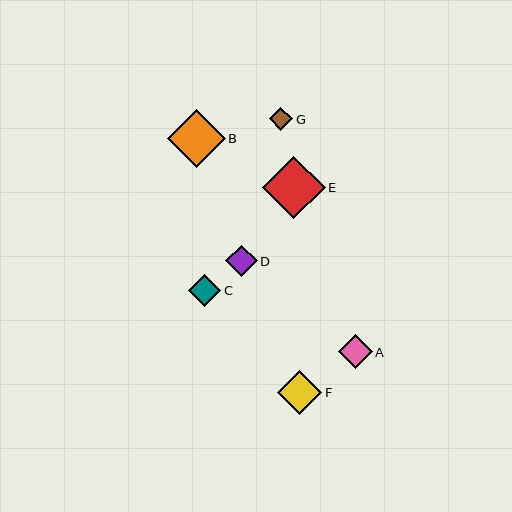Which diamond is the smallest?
Diamond G is the smallest with a size of approximately 24 pixels.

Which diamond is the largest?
Diamond E is the largest with a size of approximately 62 pixels.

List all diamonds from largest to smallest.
From largest to smallest: E, B, F, A, C, D, G.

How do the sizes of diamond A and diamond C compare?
Diamond A and diamond C are approximately the same size.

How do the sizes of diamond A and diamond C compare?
Diamond A and diamond C are approximately the same size.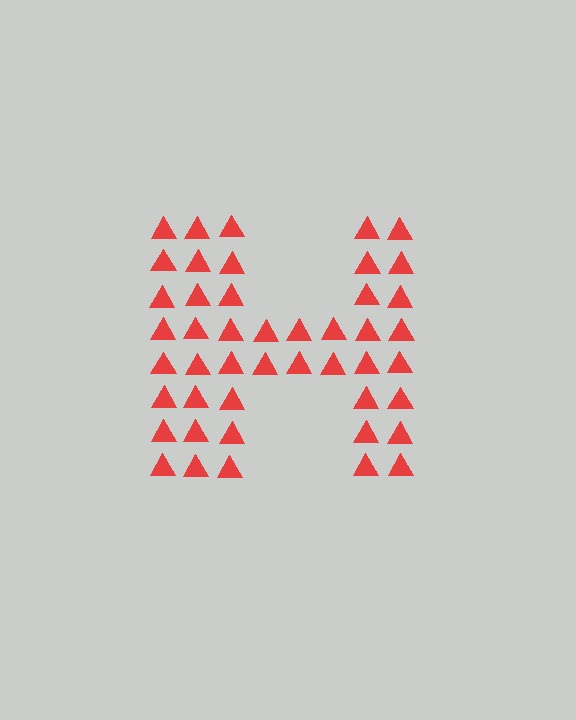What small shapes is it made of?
It is made of small triangles.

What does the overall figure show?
The overall figure shows the letter H.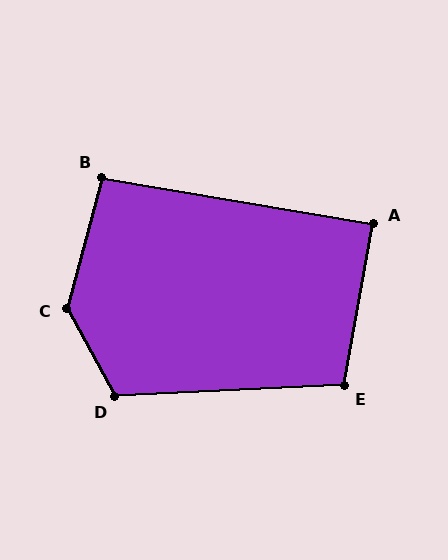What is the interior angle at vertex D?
Approximately 116 degrees (obtuse).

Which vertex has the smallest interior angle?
A, at approximately 89 degrees.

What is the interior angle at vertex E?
Approximately 103 degrees (obtuse).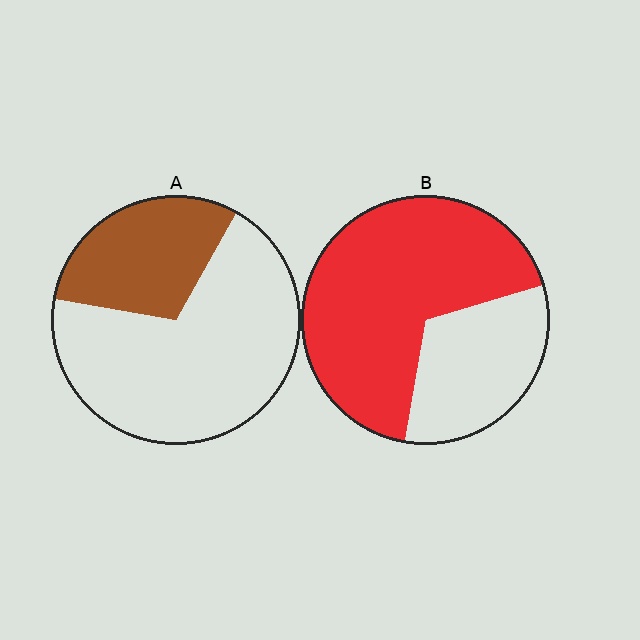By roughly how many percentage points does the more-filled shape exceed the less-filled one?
By roughly 35 percentage points (B over A).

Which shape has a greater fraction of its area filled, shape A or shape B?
Shape B.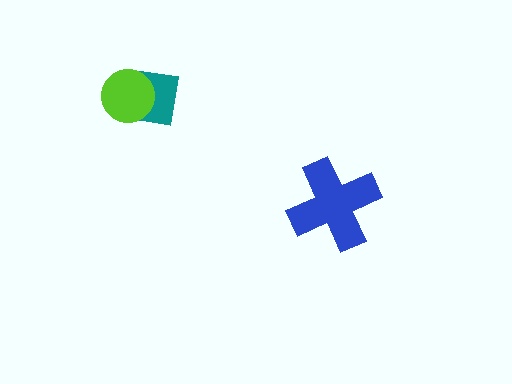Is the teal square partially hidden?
Yes, it is partially covered by another shape.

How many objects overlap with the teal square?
1 object overlaps with the teal square.